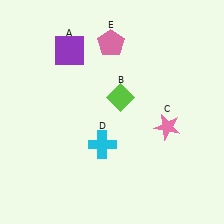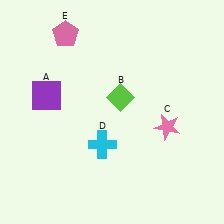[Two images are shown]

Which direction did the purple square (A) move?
The purple square (A) moved down.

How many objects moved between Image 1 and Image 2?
2 objects moved between the two images.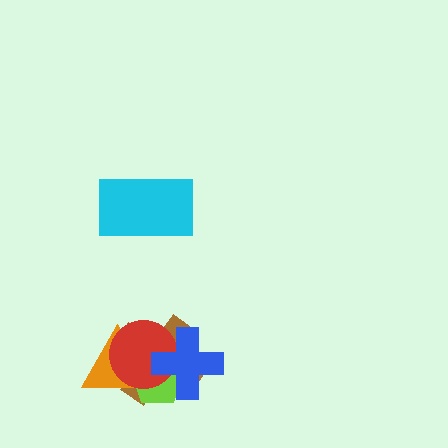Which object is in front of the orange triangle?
The red circle is in front of the orange triangle.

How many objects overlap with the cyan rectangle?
0 objects overlap with the cyan rectangle.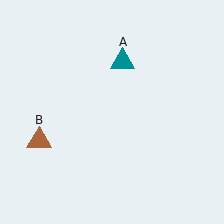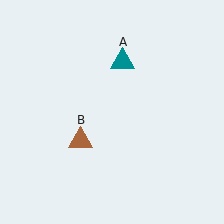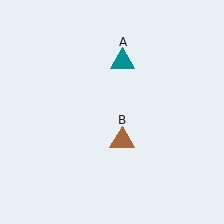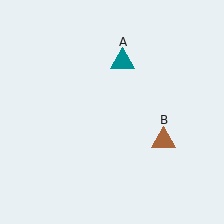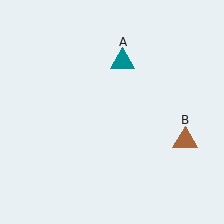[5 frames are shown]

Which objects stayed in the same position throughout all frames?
Teal triangle (object A) remained stationary.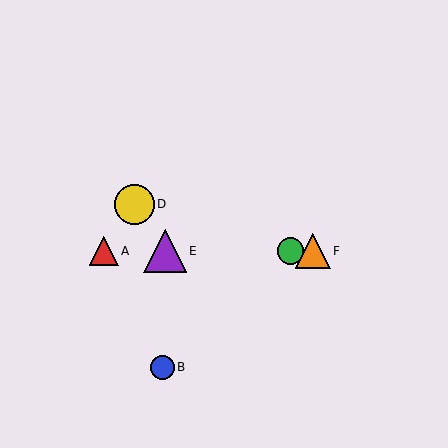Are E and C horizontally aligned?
Yes, both are at y≈251.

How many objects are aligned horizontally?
4 objects (A, C, E, F) are aligned horizontally.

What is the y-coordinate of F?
Object F is at y≈251.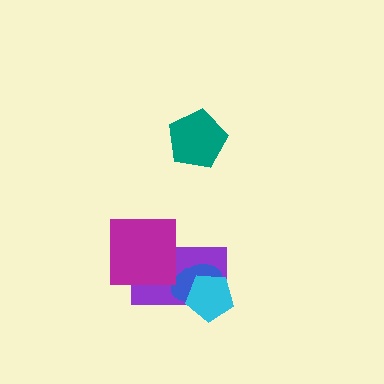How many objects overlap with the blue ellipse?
2 objects overlap with the blue ellipse.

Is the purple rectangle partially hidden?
Yes, it is partially covered by another shape.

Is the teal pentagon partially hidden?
No, no other shape covers it.